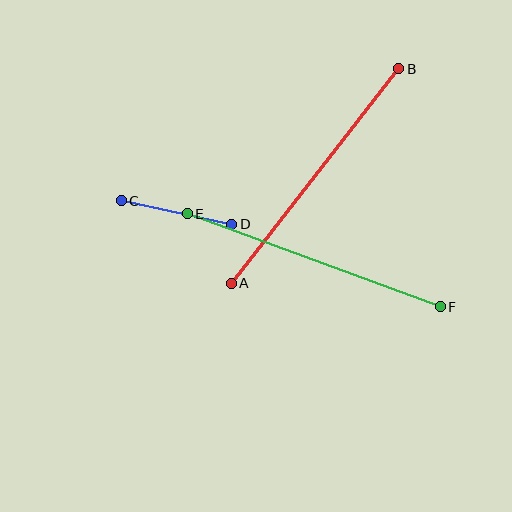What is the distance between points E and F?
The distance is approximately 270 pixels.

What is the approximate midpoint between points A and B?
The midpoint is at approximately (315, 176) pixels.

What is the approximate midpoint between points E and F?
The midpoint is at approximately (314, 260) pixels.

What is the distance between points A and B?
The distance is approximately 272 pixels.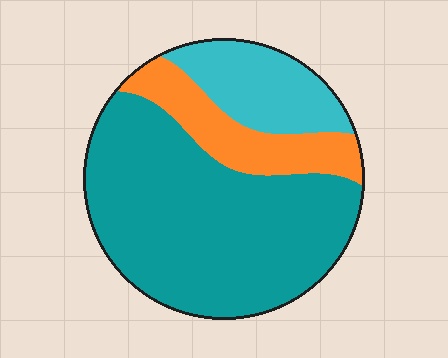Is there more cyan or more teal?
Teal.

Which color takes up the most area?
Teal, at roughly 65%.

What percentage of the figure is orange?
Orange takes up less than a quarter of the figure.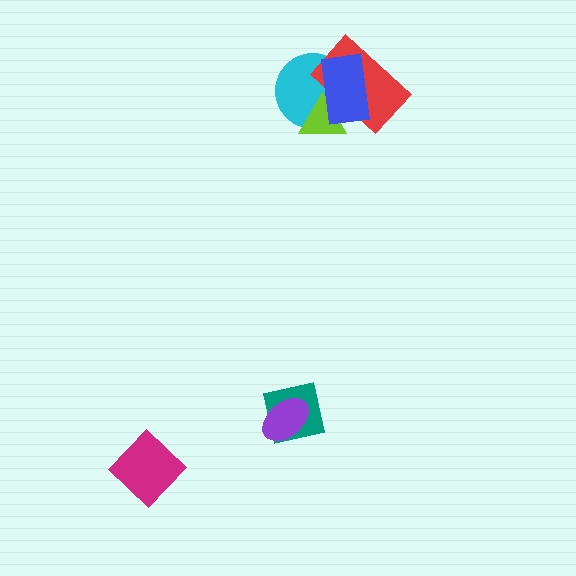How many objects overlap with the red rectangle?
3 objects overlap with the red rectangle.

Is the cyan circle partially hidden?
Yes, it is partially covered by another shape.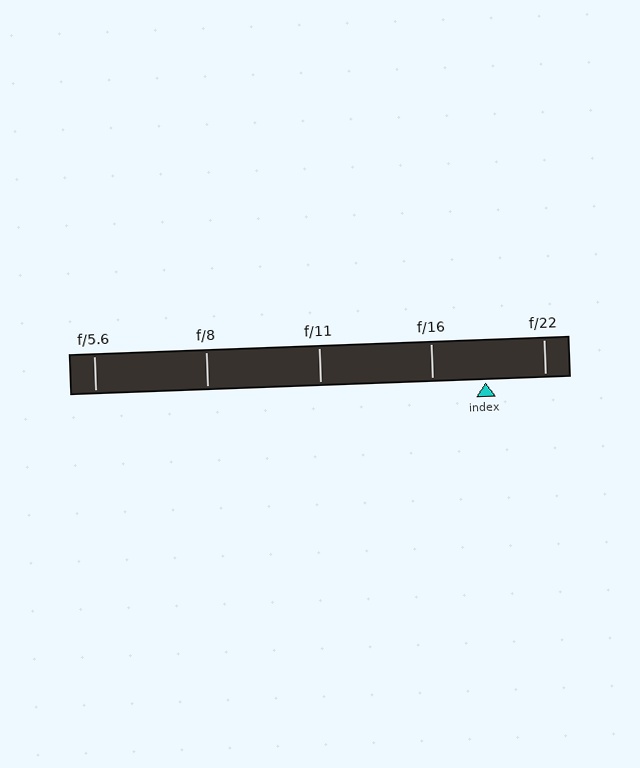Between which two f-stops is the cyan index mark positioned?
The index mark is between f/16 and f/22.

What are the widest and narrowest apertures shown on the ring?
The widest aperture shown is f/5.6 and the narrowest is f/22.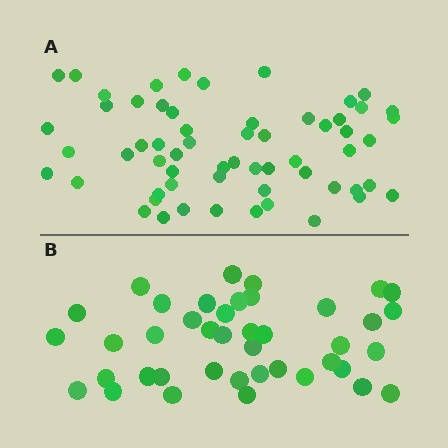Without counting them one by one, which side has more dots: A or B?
Region A (the top region) has more dots.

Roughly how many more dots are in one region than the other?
Region A has approximately 20 more dots than region B.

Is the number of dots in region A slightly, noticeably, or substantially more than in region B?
Region A has substantially more. The ratio is roughly 1.5 to 1.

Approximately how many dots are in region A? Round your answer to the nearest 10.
About 60 dots.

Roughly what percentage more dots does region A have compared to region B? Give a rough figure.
About 45% more.